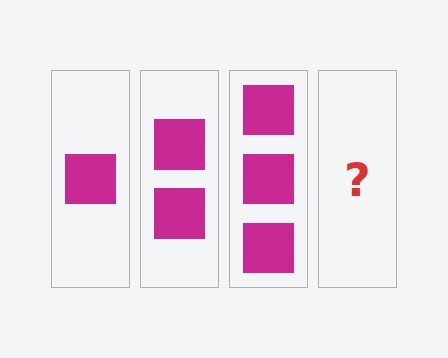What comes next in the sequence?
The next element should be 4 squares.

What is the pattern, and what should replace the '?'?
The pattern is that each step adds one more square. The '?' should be 4 squares.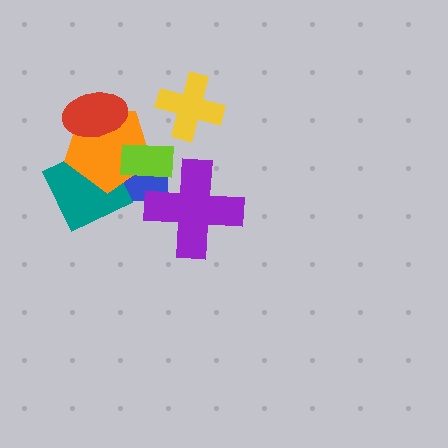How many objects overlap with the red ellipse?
3 objects overlap with the red ellipse.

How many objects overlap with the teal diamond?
4 objects overlap with the teal diamond.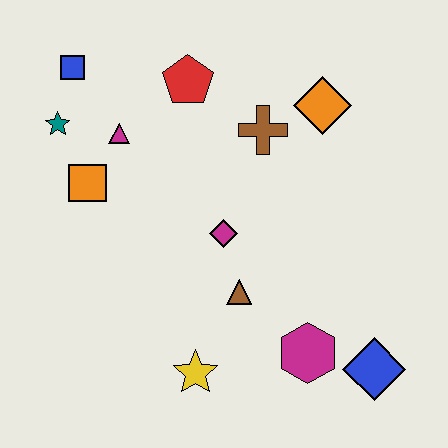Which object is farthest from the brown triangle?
The blue square is farthest from the brown triangle.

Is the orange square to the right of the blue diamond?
No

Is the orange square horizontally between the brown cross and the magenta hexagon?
No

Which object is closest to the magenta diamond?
The brown triangle is closest to the magenta diamond.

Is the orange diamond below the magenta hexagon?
No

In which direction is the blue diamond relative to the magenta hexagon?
The blue diamond is to the right of the magenta hexagon.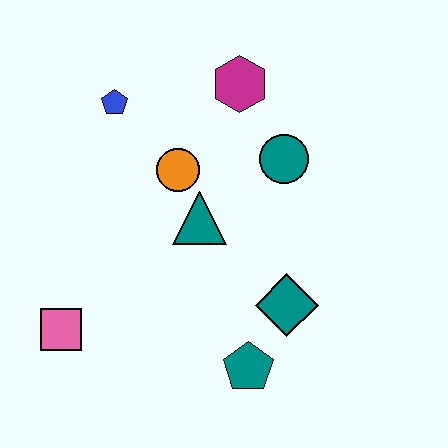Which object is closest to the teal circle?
The magenta hexagon is closest to the teal circle.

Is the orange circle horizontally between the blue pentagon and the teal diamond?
Yes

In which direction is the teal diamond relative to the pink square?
The teal diamond is to the right of the pink square.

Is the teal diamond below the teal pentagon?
No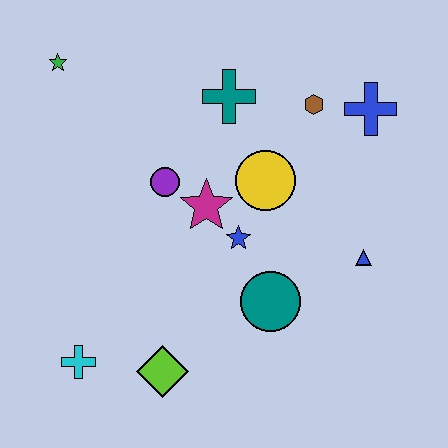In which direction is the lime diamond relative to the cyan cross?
The lime diamond is to the right of the cyan cross.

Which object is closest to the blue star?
The magenta star is closest to the blue star.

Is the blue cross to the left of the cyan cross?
No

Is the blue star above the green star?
No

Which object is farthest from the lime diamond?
The blue cross is farthest from the lime diamond.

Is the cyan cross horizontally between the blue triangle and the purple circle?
No